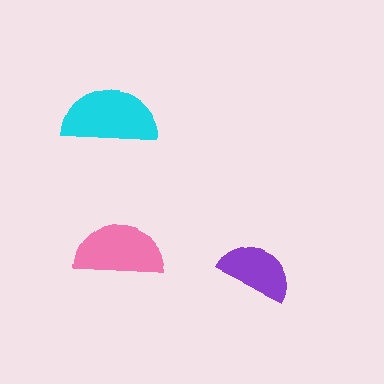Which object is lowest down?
The purple semicircle is bottommost.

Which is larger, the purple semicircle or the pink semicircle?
The pink one.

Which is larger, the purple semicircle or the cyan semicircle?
The cyan one.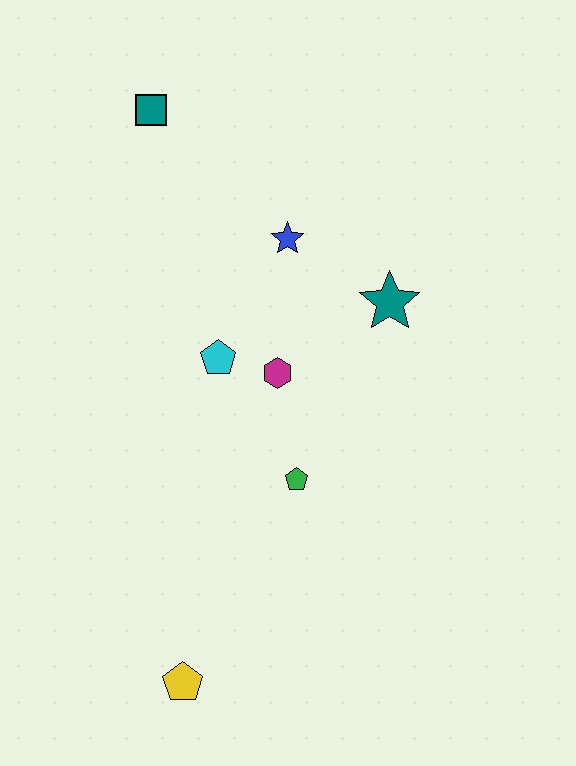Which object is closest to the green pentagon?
The magenta hexagon is closest to the green pentagon.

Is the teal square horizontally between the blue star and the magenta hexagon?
No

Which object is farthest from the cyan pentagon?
The yellow pentagon is farthest from the cyan pentagon.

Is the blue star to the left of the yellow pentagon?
No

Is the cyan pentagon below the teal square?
Yes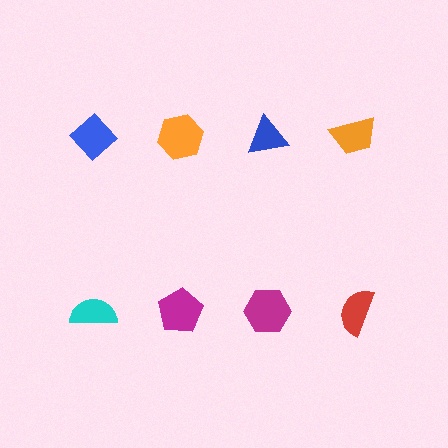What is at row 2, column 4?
A red semicircle.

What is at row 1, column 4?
An orange trapezoid.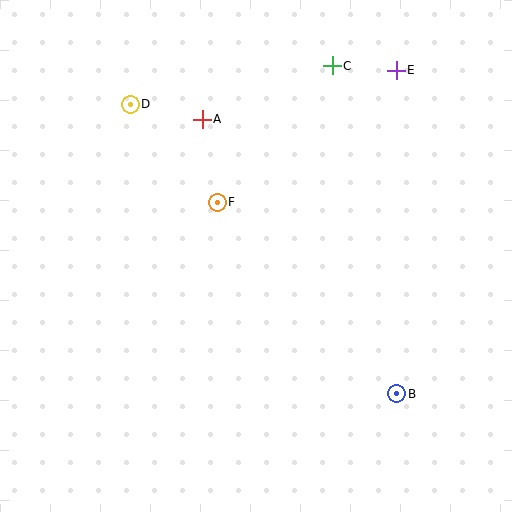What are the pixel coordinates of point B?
Point B is at (397, 394).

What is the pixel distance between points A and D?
The distance between A and D is 73 pixels.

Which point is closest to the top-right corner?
Point E is closest to the top-right corner.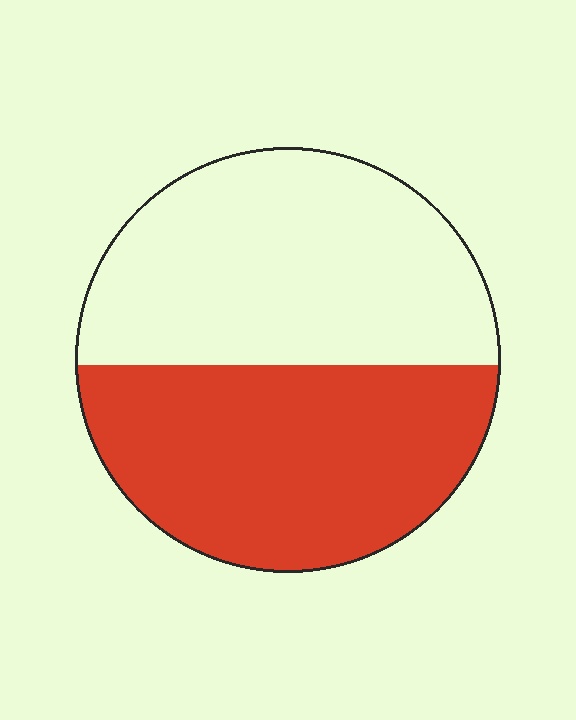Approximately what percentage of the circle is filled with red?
Approximately 50%.